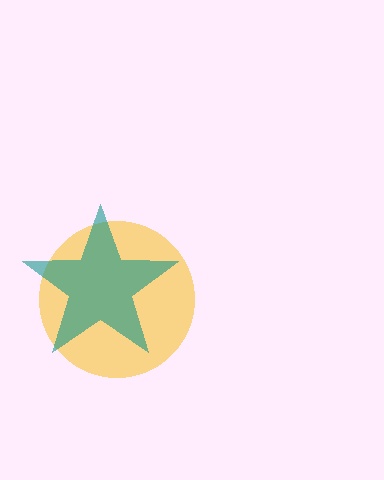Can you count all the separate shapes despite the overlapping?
Yes, there are 2 separate shapes.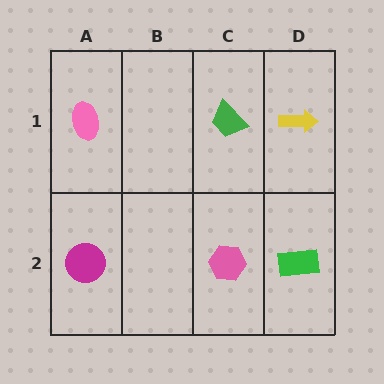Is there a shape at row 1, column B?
No, that cell is empty.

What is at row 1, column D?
A yellow arrow.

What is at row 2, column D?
A green rectangle.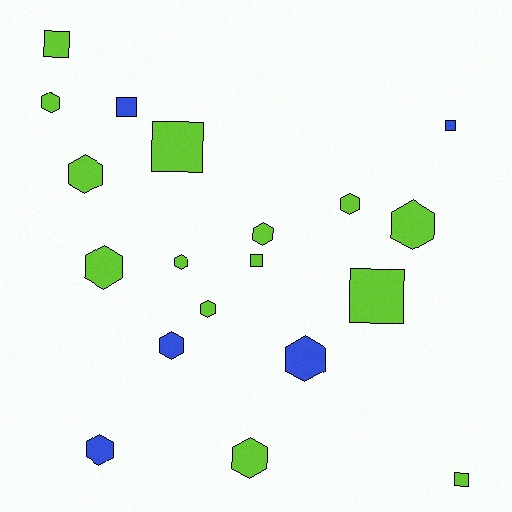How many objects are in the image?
There are 19 objects.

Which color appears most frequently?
Lime, with 14 objects.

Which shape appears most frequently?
Hexagon, with 12 objects.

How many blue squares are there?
There are 2 blue squares.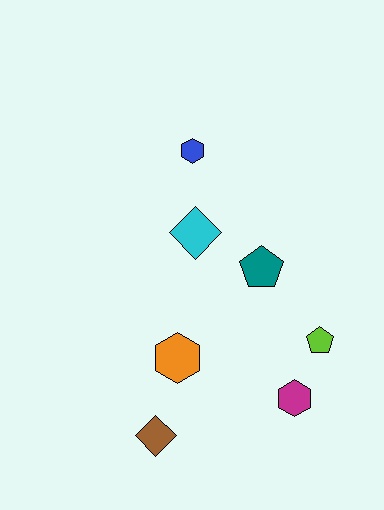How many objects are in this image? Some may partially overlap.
There are 7 objects.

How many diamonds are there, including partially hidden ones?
There are 2 diamonds.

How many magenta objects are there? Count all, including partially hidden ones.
There is 1 magenta object.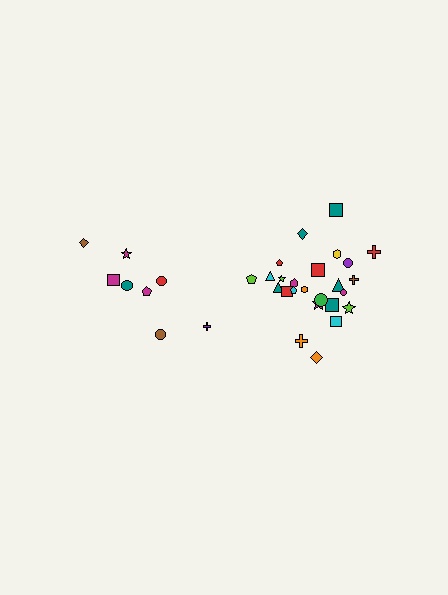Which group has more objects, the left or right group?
The right group.